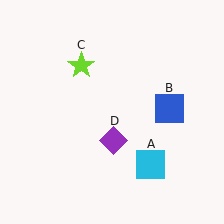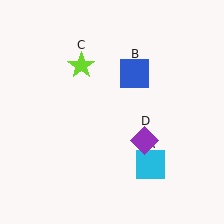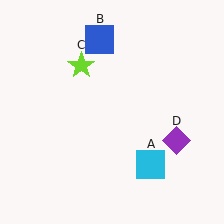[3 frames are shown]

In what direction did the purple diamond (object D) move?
The purple diamond (object D) moved right.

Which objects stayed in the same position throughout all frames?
Cyan square (object A) and lime star (object C) remained stationary.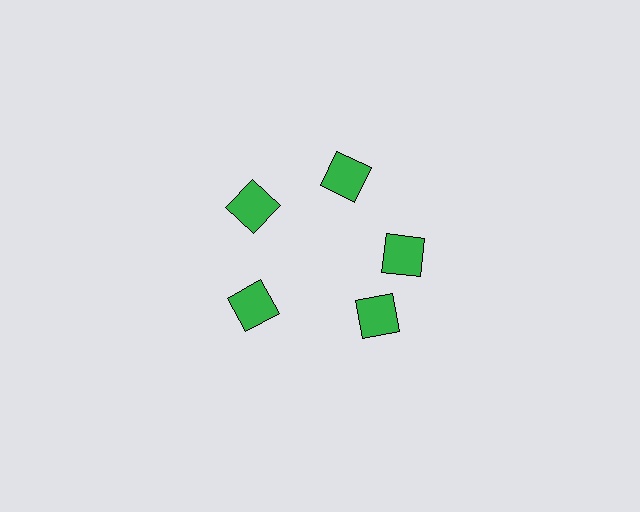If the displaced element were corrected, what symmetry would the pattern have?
It would have 5-fold rotational symmetry — the pattern would map onto itself every 72 degrees.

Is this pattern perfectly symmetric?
No. The 5 green squares are arranged in a ring, but one element near the 5 o'clock position is rotated out of alignment along the ring, breaking the 5-fold rotational symmetry.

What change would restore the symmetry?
The symmetry would be restored by rotating it back into even spacing with its neighbors so that all 5 squares sit at equal angles and equal distance from the center.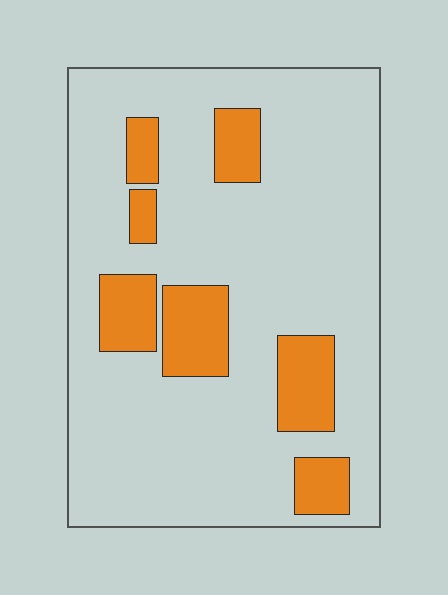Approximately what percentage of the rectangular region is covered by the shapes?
Approximately 20%.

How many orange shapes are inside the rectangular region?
7.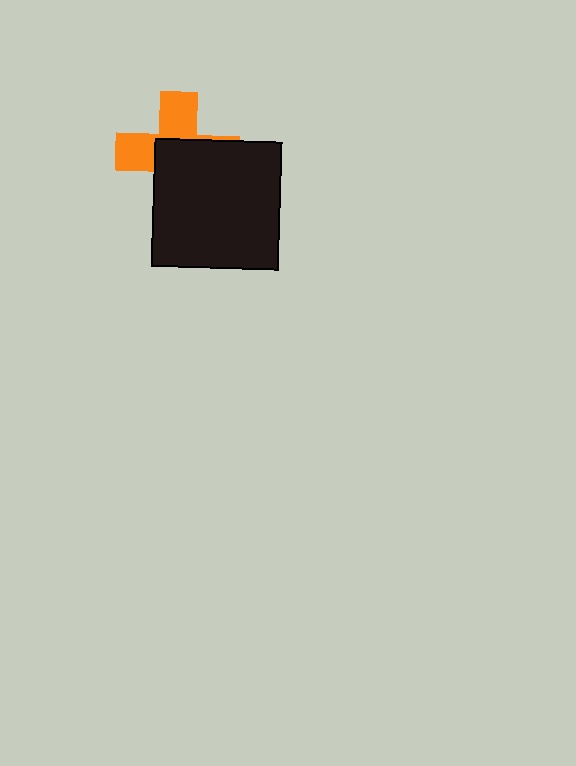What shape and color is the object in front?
The object in front is a black square.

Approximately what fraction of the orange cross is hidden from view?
Roughly 57% of the orange cross is hidden behind the black square.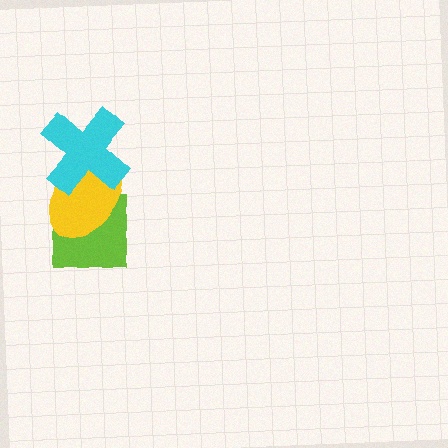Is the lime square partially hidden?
Yes, it is partially covered by another shape.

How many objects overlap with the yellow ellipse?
2 objects overlap with the yellow ellipse.